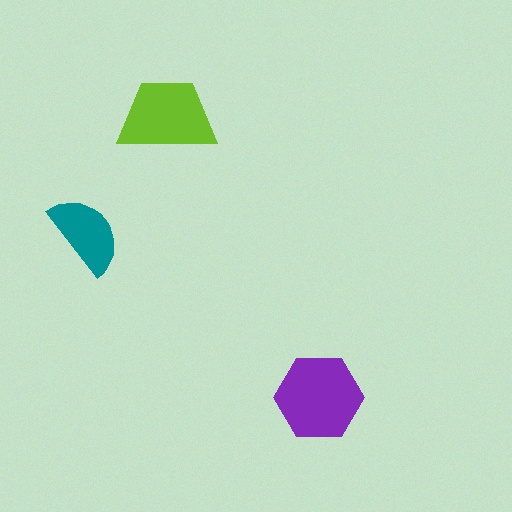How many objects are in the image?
There are 3 objects in the image.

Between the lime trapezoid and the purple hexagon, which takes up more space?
The purple hexagon.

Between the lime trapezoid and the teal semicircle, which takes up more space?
The lime trapezoid.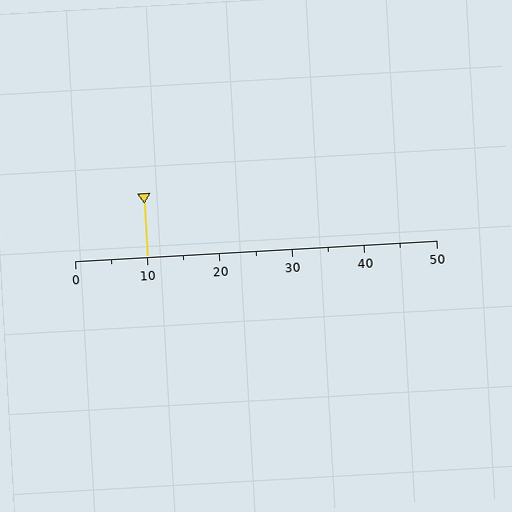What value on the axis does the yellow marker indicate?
The marker indicates approximately 10.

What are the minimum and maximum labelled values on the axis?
The axis runs from 0 to 50.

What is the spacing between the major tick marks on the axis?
The major ticks are spaced 10 apart.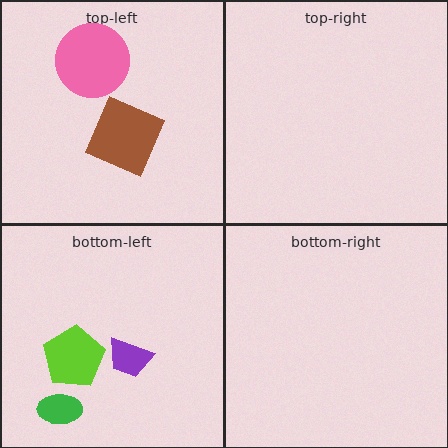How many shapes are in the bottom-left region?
3.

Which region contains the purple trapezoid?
The bottom-left region.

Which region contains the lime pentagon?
The bottom-left region.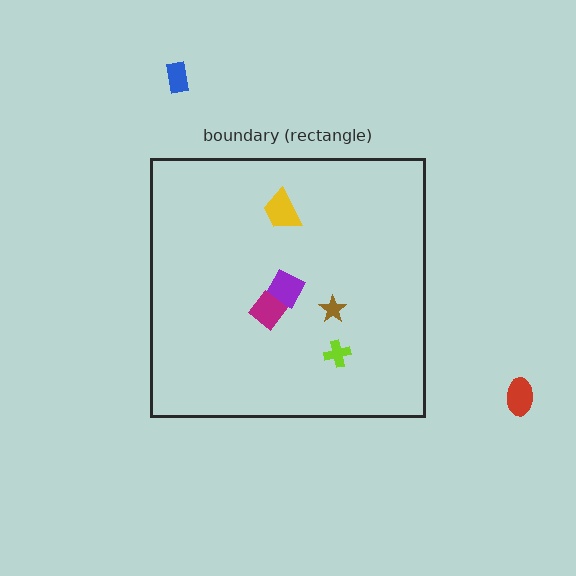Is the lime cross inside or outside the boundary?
Inside.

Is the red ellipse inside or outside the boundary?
Outside.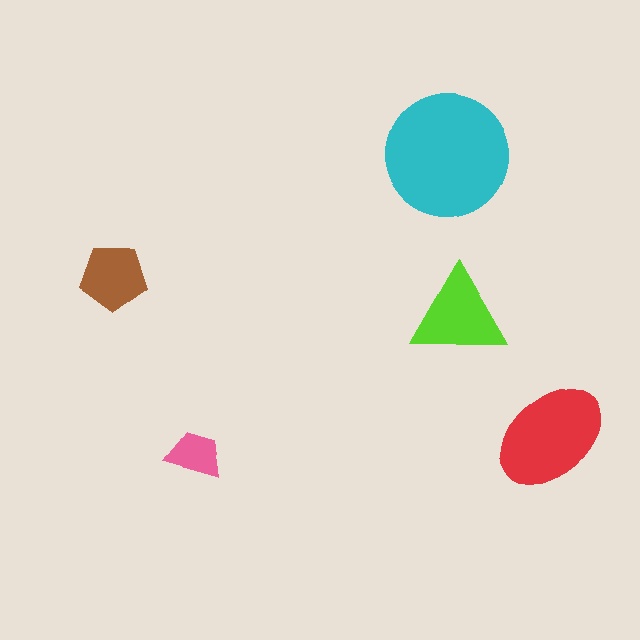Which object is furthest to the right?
The red ellipse is rightmost.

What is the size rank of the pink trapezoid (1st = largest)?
5th.